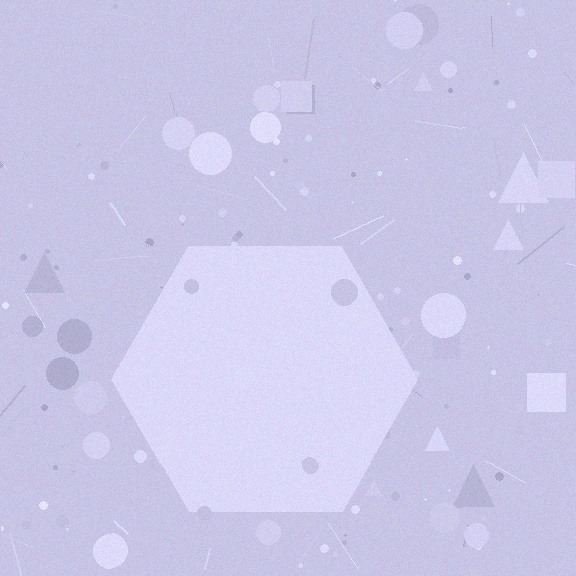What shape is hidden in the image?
A hexagon is hidden in the image.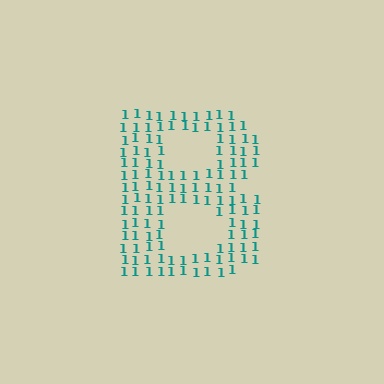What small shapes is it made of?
It is made of small digit 1's.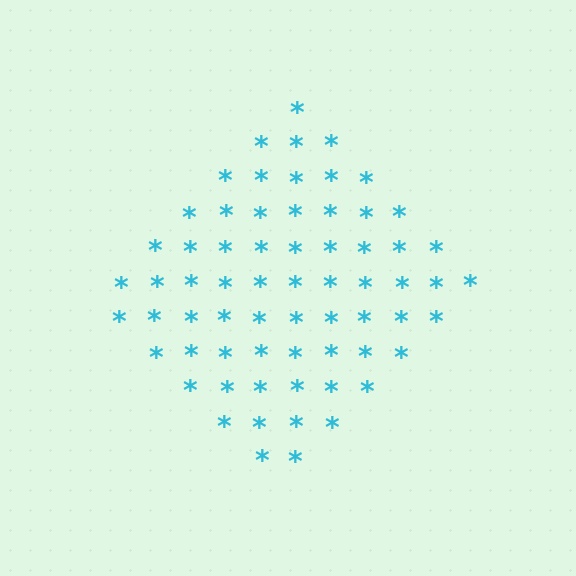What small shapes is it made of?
It is made of small asterisks.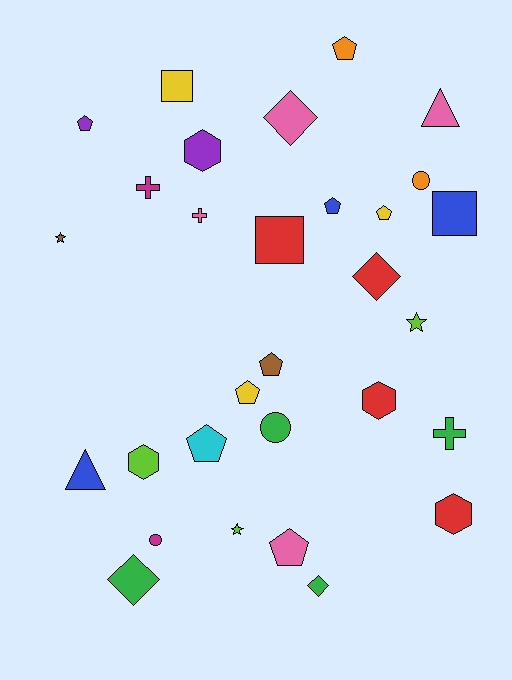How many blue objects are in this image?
There are 3 blue objects.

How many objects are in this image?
There are 30 objects.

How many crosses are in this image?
There are 3 crosses.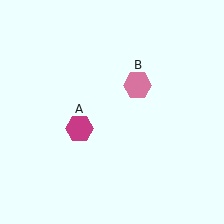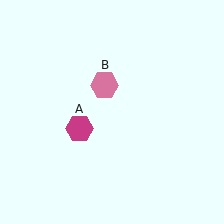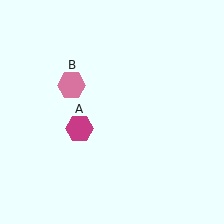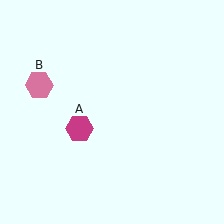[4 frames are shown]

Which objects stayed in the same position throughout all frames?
Magenta hexagon (object A) remained stationary.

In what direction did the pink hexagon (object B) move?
The pink hexagon (object B) moved left.